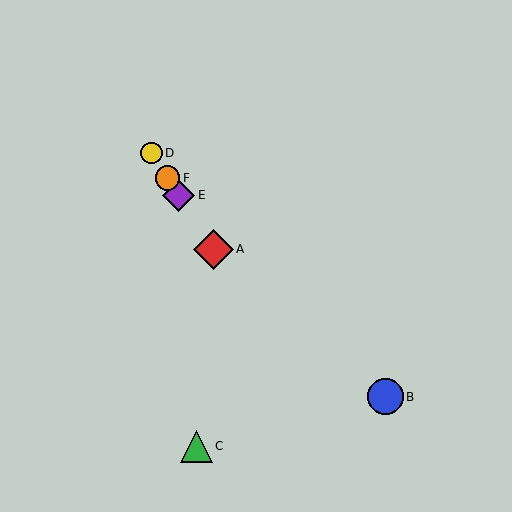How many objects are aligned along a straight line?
4 objects (A, D, E, F) are aligned along a straight line.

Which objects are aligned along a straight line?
Objects A, D, E, F are aligned along a straight line.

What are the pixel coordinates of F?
Object F is at (167, 178).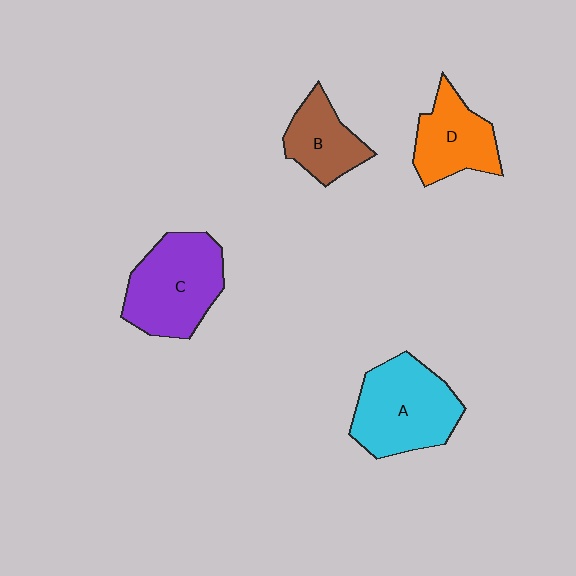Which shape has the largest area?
Shape A (cyan).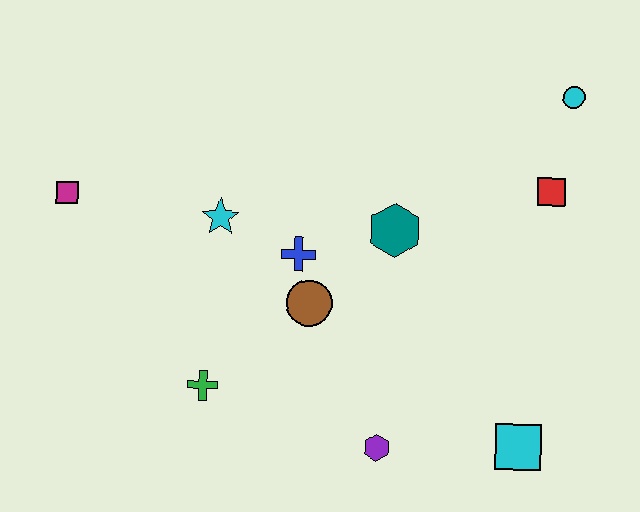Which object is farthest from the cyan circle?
The magenta square is farthest from the cyan circle.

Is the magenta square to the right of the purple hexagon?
No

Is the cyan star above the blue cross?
Yes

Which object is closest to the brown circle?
The blue cross is closest to the brown circle.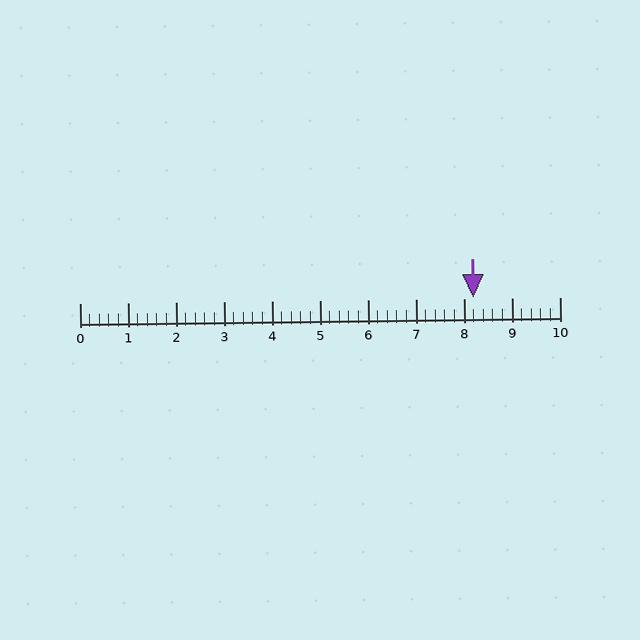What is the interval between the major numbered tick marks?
The major tick marks are spaced 1 units apart.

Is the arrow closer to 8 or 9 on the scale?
The arrow is closer to 8.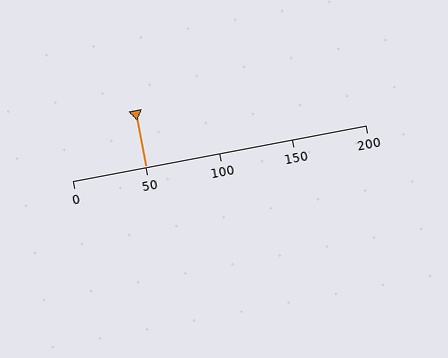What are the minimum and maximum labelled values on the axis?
The axis runs from 0 to 200.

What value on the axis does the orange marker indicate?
The marker indicates approximately 50.